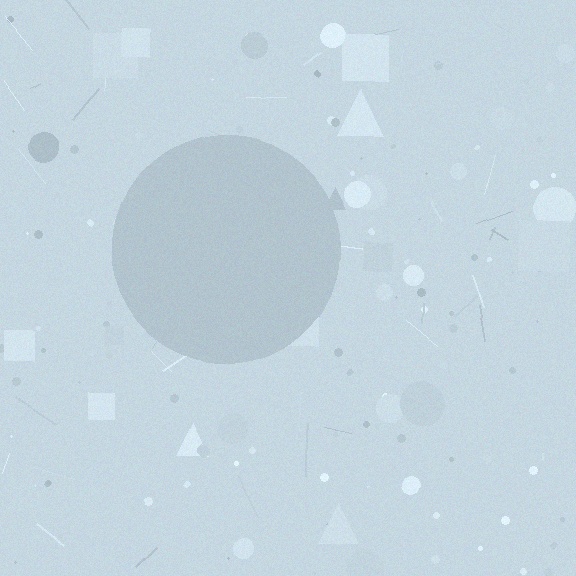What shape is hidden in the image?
A circle is hidden in the image.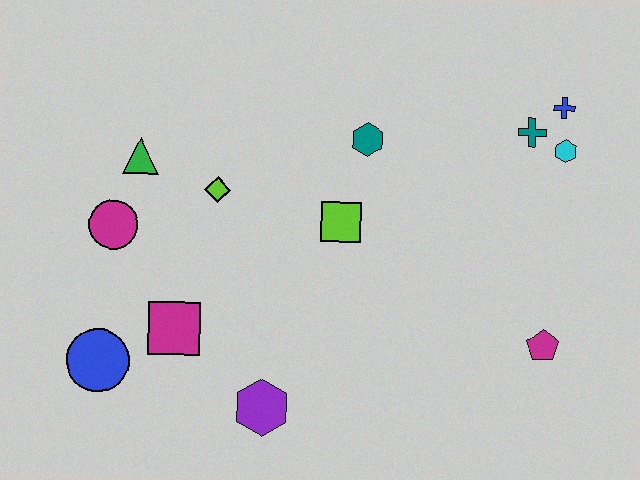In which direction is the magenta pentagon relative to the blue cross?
The magenta pentagon is below the blue cross.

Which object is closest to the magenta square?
The blue circle is closest to the magenta square.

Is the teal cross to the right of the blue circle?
Yes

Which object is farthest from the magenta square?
The blue cross is farthest from the magenta square.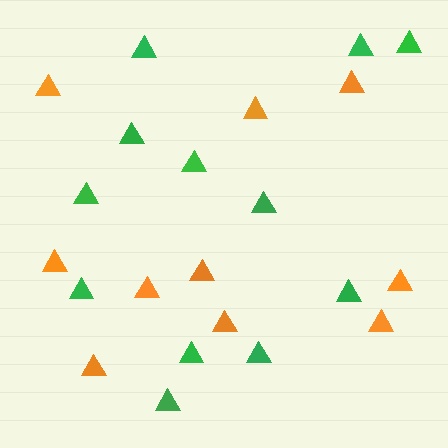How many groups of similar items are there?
There are 2 groups: one group of green triangles (12) and one group of orange triangles (10).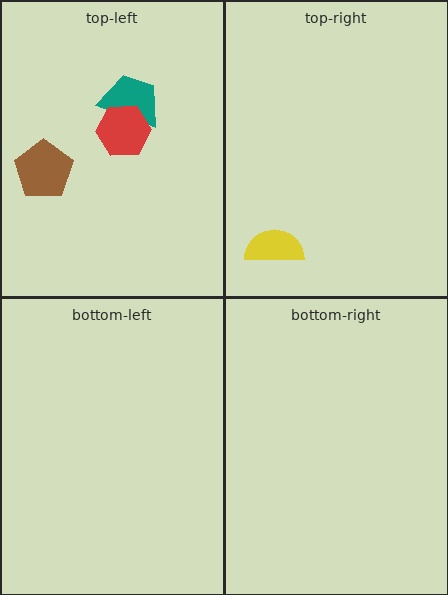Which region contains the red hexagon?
The top-left region.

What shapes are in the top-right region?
The yellow semicircle.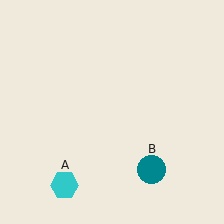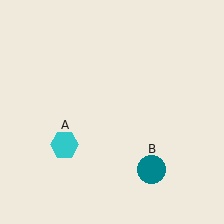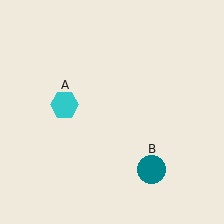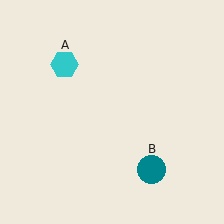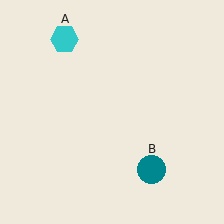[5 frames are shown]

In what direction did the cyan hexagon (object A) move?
The cyan hexagon (object A) moved up.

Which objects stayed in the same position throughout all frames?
Teal circle (object B) remained stationary.